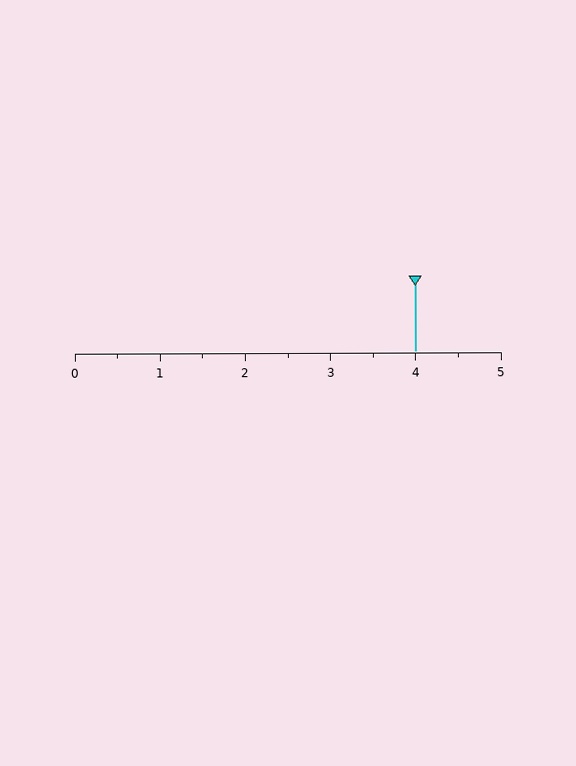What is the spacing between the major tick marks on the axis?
The major ticks are spaced 1 apart.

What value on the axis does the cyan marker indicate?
The marker indicates approximately 4.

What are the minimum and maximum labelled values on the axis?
The axis runs from 0 to 5.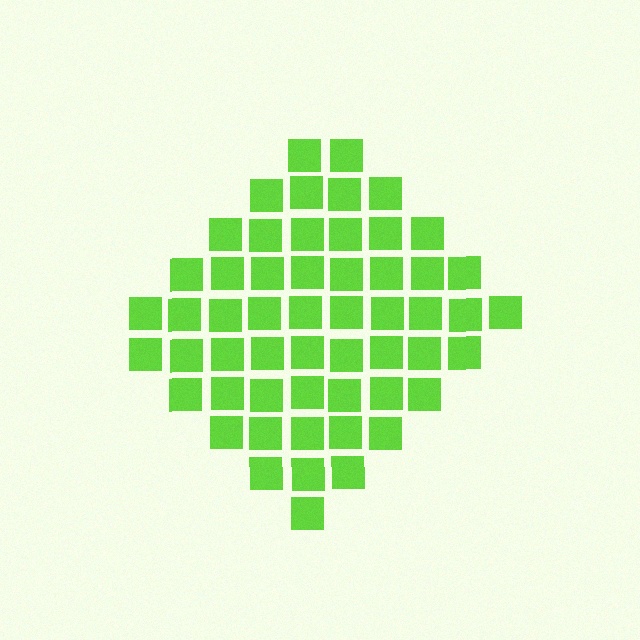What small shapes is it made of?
It is made of small squares.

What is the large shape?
The large shape is a diamond.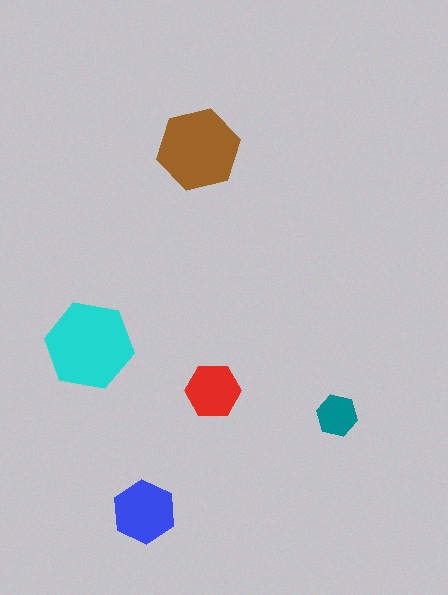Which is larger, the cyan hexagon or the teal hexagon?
The cyan one.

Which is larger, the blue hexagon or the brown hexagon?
The brown one.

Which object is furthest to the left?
The cyan hexagon is leftmost.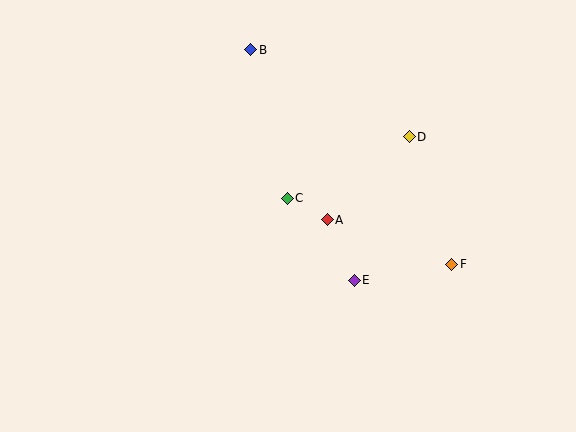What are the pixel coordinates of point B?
Point B is at (251, 50).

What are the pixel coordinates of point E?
Point E is at (354, 280).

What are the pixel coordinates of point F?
Point F is at (452, 264).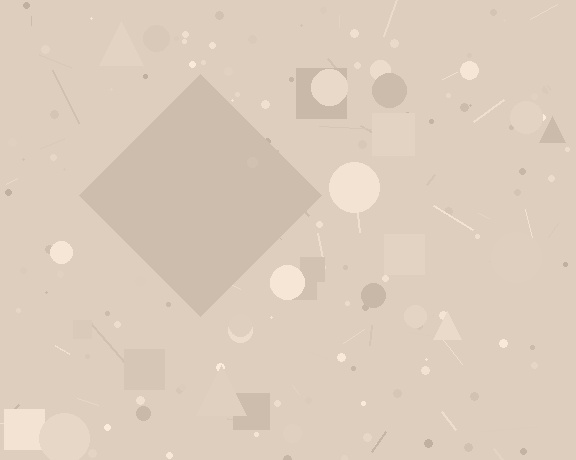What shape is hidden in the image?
A diamond is hidden in the image.